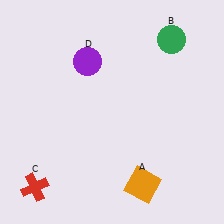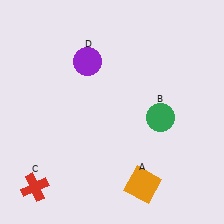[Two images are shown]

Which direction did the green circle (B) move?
The green circle (B) moved down.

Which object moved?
The green circle (B) moved down.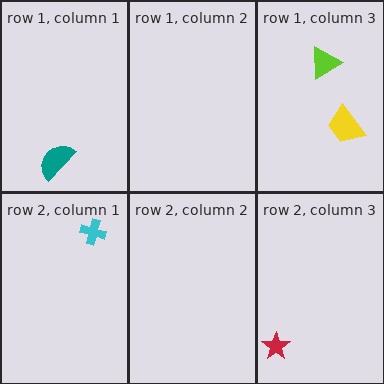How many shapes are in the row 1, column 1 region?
1.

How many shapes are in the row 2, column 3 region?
1.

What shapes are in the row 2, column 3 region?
The red star.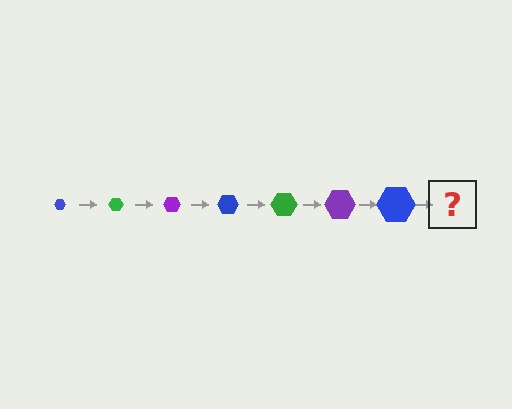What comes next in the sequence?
The next element should be a green hexagon, larger than the previous one.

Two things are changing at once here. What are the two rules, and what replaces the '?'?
The two rules are that the hexagon grows larger each step and the color cycles through blue, green, and purple. The '?' should be a green hexagon, larger than the previous one.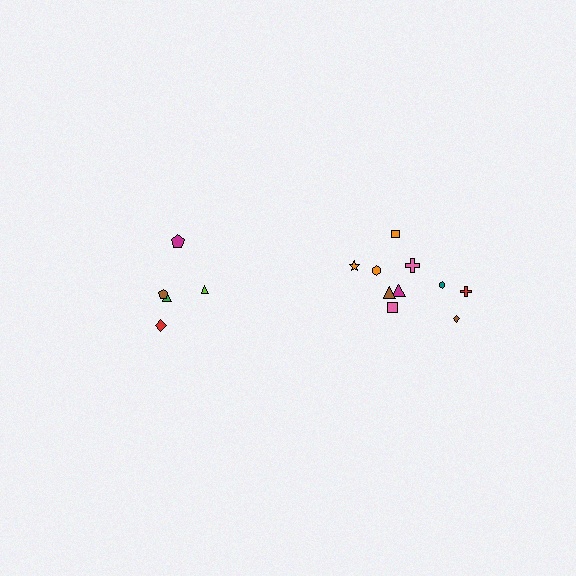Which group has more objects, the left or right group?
The right group.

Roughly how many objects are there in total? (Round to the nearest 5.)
Roughly 15 objects in total.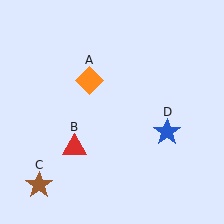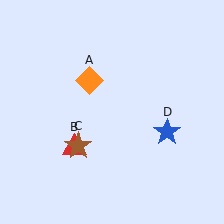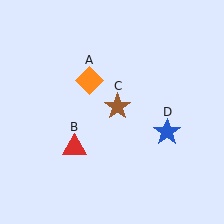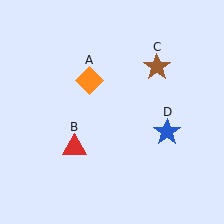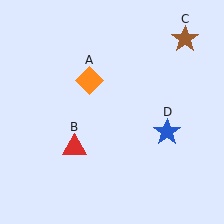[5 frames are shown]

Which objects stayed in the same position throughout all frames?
Orange diamond (object A) and red triangle (object B) and blue star (object D) remained stationary.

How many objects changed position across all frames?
1 object changed position: brown star (object C).